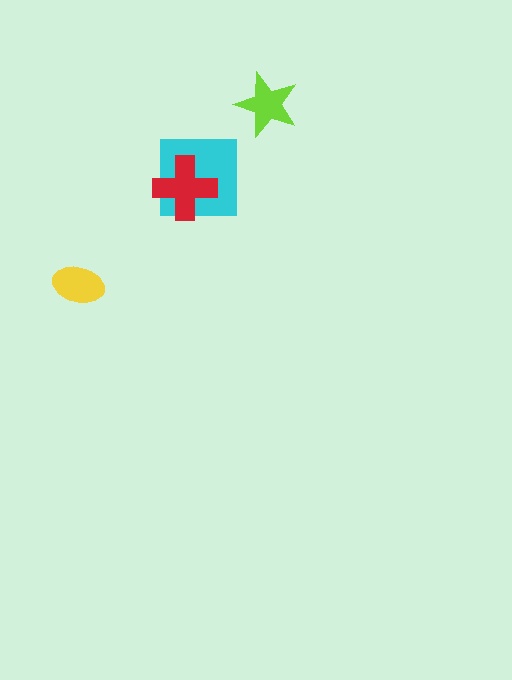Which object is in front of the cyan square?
The red cross is in front of the cyan square.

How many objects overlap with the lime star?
0 objects overlap with the lime star.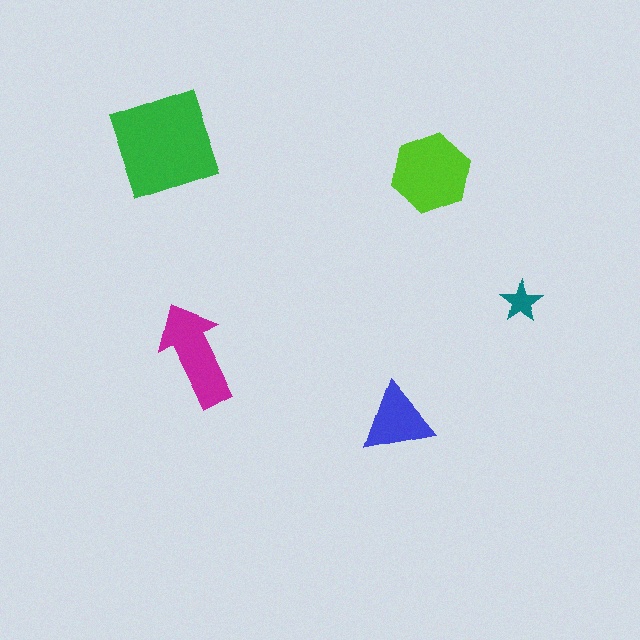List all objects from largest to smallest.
The green diamond, the lime hexagon, the magenta arrow, the blue triangle, the teal star.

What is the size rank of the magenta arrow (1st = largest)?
3rd.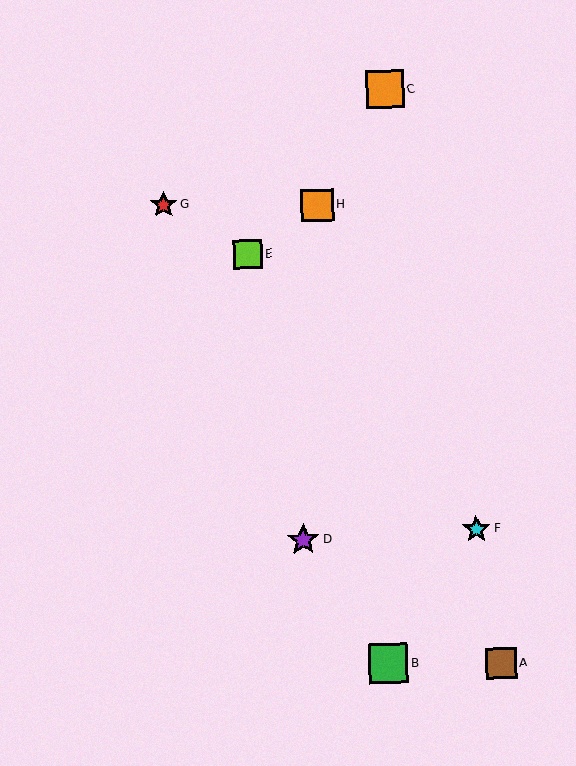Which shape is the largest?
The green square (labeled B) is the largest.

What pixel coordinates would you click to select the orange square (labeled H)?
Click at (317, 205) to select the orange square H.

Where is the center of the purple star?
The center of the purple star is at (303, 540).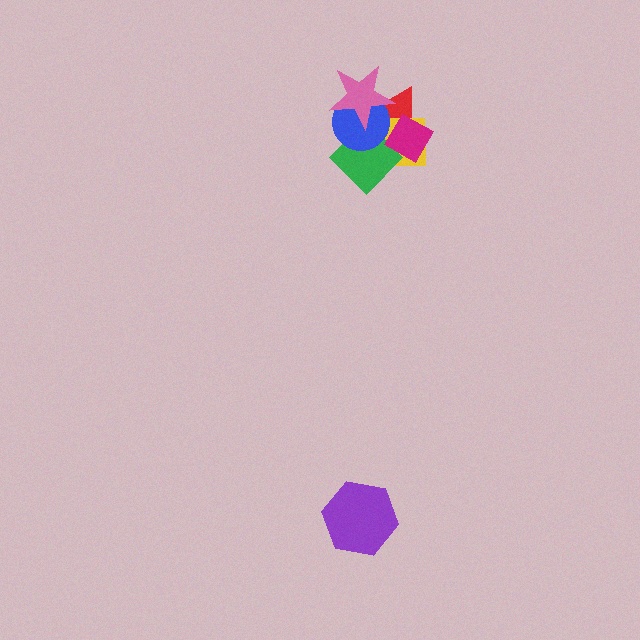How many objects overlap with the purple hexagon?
0 objects overlap with the purple hexagon.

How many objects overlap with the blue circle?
4 objects overlap with the blue circle.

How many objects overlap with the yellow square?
5 objects overlap with the yellow square.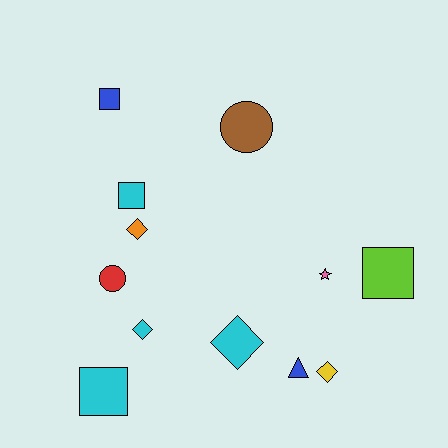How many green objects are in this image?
There are no green objects.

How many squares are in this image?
There are 4 squares.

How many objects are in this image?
There are 12 objects.